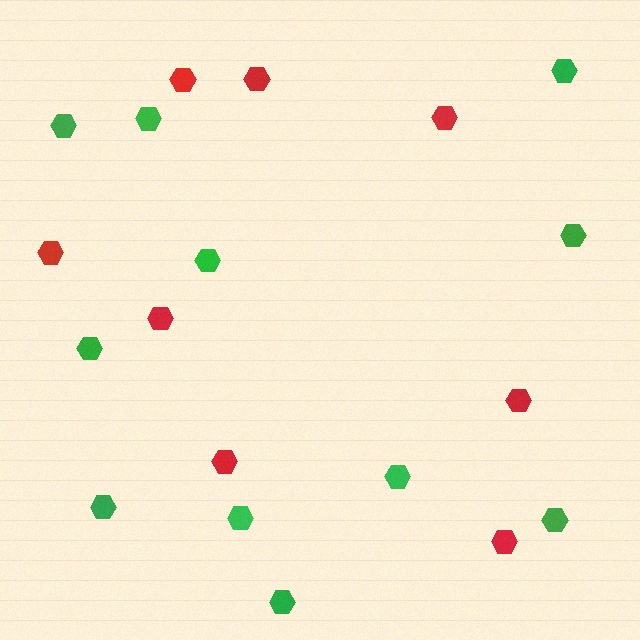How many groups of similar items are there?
There are 2 groups: one group of red hexagons (8) and one group of green hexagons (11).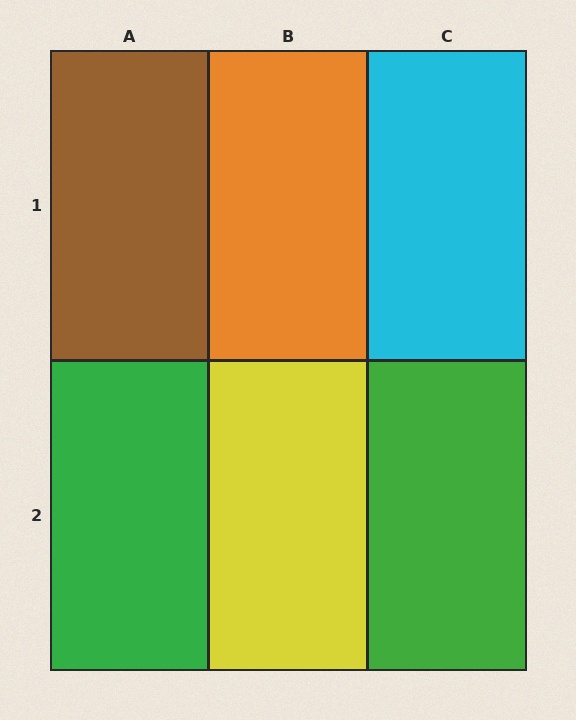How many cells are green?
2 cells are green.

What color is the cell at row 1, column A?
Brown.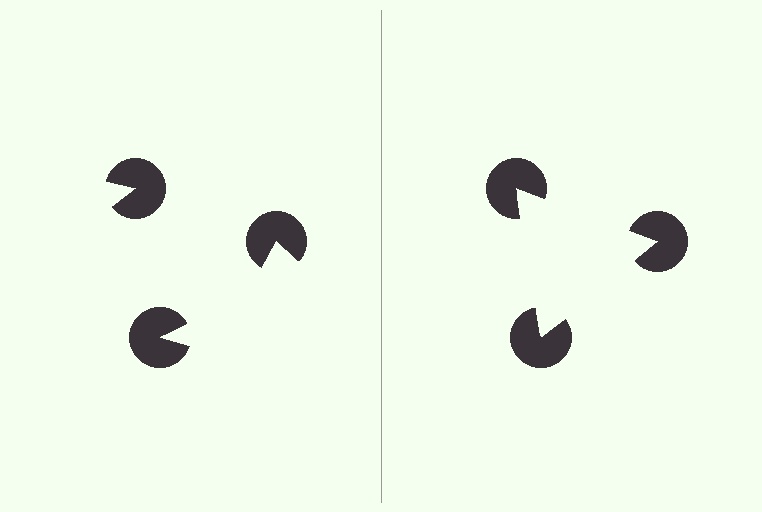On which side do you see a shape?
An illusory triangle appears on the right side. On the left side the wedge cuts are rotated, so no coherent shape forms.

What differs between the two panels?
The pac-man discs are positioned identically on both sides; only the wedge orientations differ. On the right they align to a triangle; on the left they are misaligned.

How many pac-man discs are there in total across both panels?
6 — 3 on each side.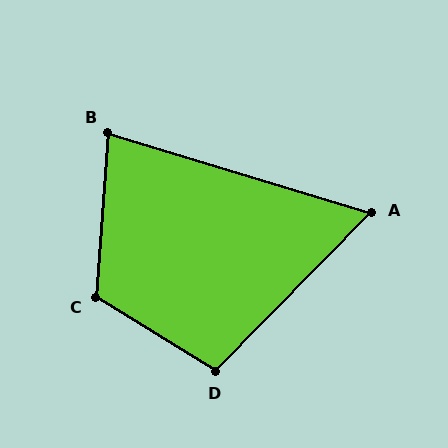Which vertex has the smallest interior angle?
A, at approximately 62 degrees.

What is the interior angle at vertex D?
Approximately 103 degrees (obtuse).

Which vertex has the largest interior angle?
C, at approximately 118 degrees.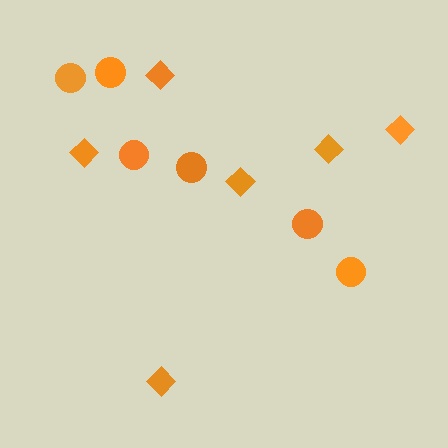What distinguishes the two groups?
There are 2 groups: one group of circles (6) and one group of diamonds (6).